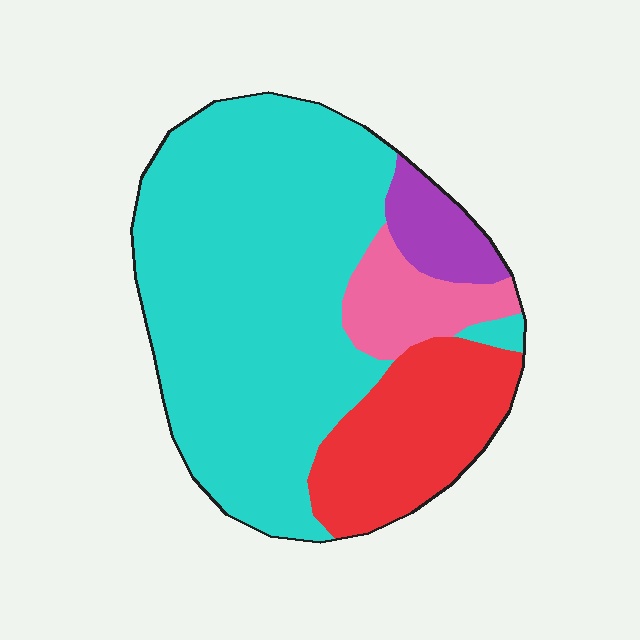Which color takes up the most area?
Cyan, at roughly 65%.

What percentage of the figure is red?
Red covers roughly 20% of the figure.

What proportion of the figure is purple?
Purple takes up about one tenth (1/10) of the figure.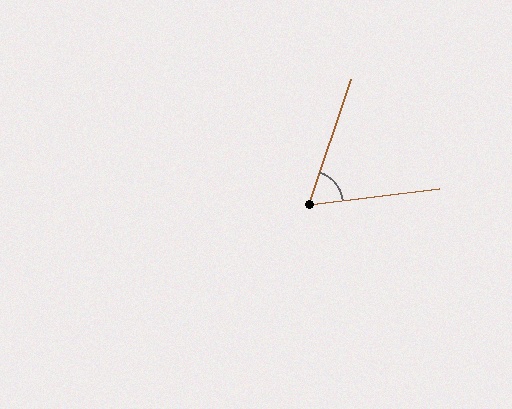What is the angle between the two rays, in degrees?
Approximately 65 degrees.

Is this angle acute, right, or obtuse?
It is acute.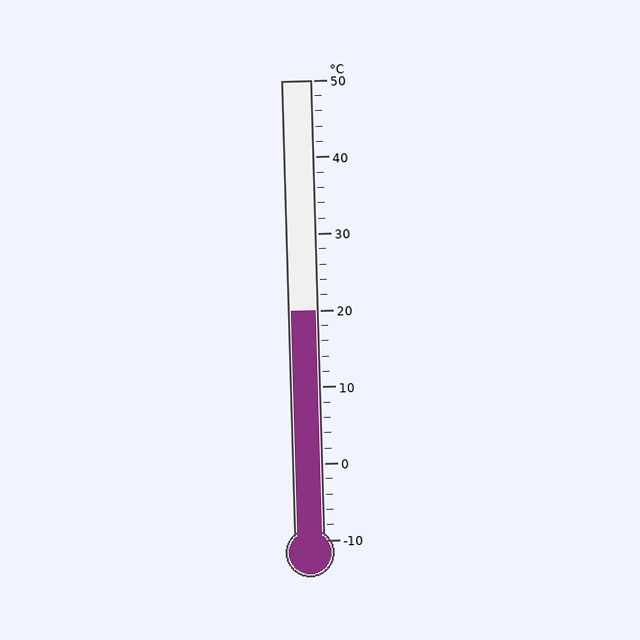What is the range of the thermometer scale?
The thermometer scale ranges from -10°C to 50°C.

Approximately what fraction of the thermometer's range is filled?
The thermometer is filled to approximately 50% of its range.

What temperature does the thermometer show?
The thermometer shows approximately 20°C.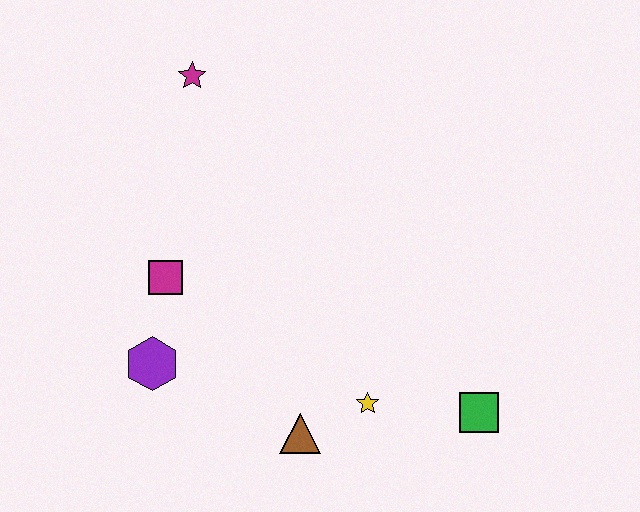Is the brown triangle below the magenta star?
Yes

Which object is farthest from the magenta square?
The green square is farthest from the magenta square.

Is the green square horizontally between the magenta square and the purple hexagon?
No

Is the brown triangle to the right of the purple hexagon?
Yes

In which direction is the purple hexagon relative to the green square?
The purple hexagon is to the left of the green square.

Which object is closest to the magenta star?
The magenta square is closest to the magenta star.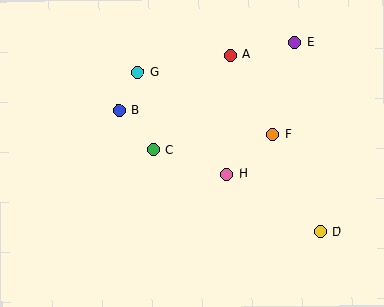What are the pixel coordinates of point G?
Point G is at (138, 72).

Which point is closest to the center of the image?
Point C at (153, 150) is closest to the center.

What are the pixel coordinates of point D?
Point D is at (320, 232).